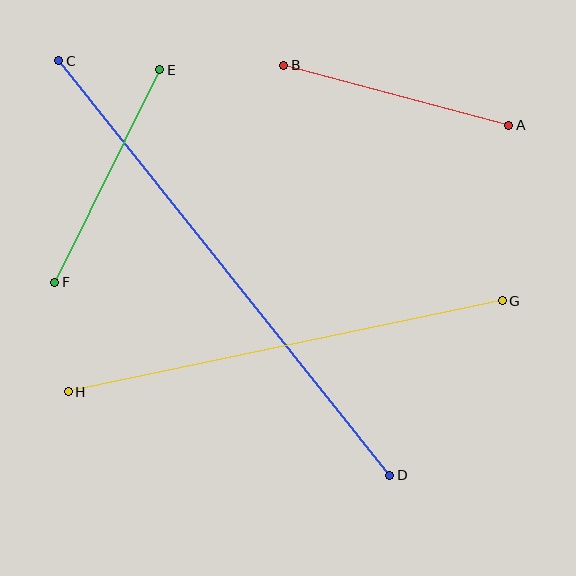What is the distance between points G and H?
The distance is approximately 444 pixels.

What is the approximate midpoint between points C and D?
The midpoint is at approximately (224, 268) pixels.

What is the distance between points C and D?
The distance is approximately 530 pixels.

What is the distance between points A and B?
The distance is approximately 232 pixels.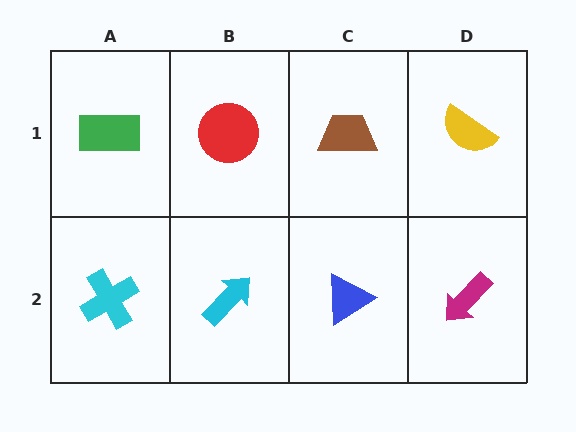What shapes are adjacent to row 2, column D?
A yellow semicircle (row 1, column D), a blue triangle (row 2, column C).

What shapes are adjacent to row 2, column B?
A red circle (row 1, column B), a cyan cross (row 2, column A), a blue triangle (row 2, column C).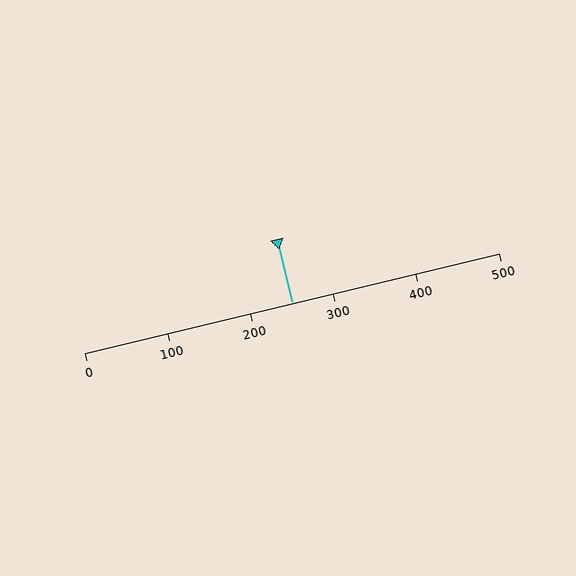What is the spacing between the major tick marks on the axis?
The major ticks are spaced 100 apart.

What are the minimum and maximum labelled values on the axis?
The axis runs from 0 to 500.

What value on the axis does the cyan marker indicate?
The marker indicates approximately 250.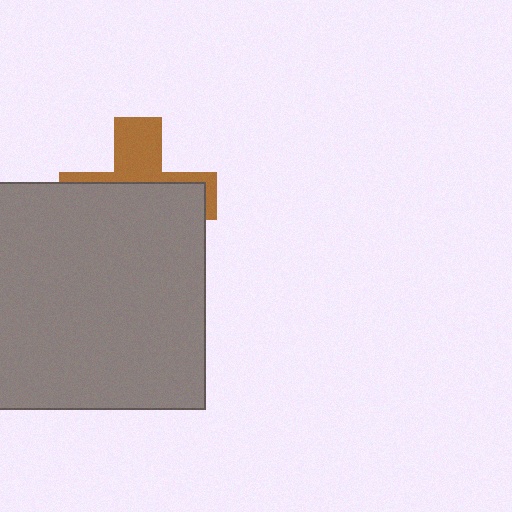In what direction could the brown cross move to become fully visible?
The brown cross could move up. That would shift it out from behind the gray rectangle entirely.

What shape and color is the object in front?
The object in front is a gray rectangle.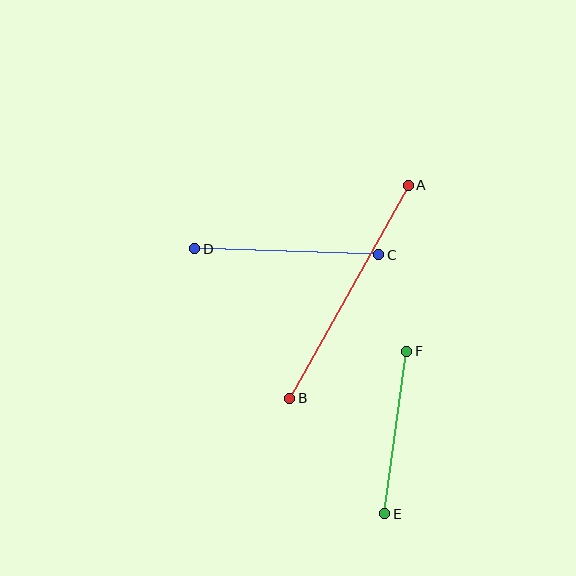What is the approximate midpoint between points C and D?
The midpoint is at approximately (287, 252) pixels.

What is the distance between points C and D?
The distance is approximately 184 pixels.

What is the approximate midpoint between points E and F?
The midpoint is at approximately (396, 433) pixels.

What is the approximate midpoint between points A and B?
The midpoint is at approximately (349, 292) pixels.